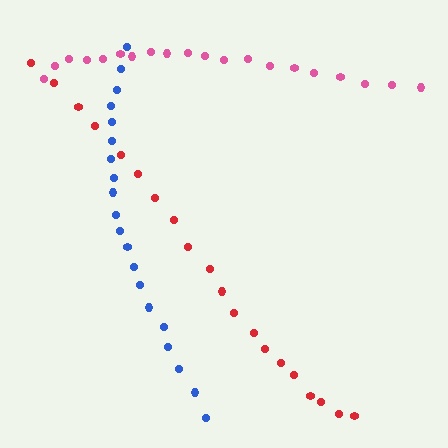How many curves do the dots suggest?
There are 3 distinct paths.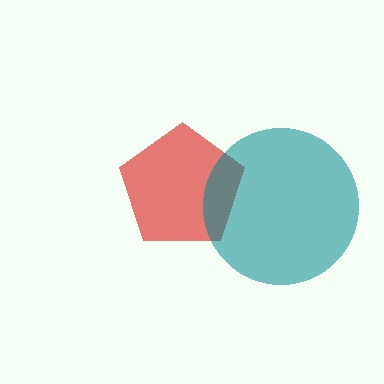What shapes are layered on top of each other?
The layered shapes are: a red pentagon, a teal circle.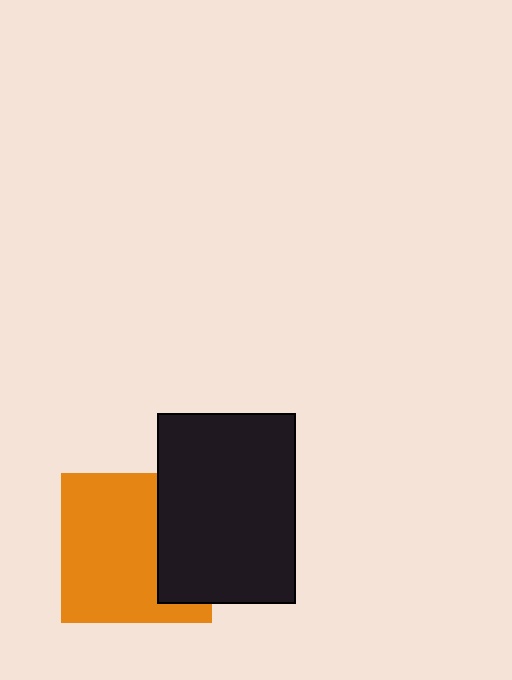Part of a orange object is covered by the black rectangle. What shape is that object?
It is a square.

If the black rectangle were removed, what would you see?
You would see the complete orange square.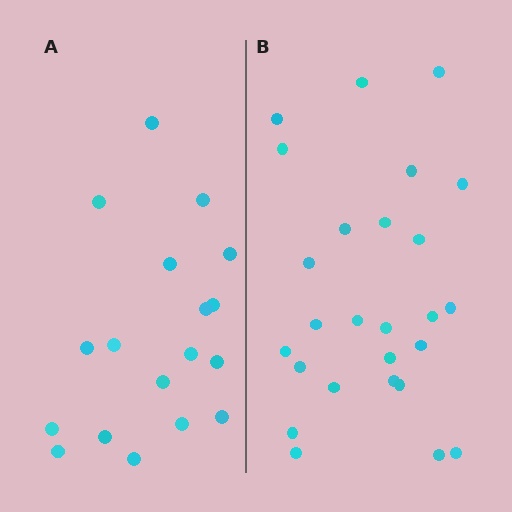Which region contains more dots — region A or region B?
Region B (the right region) has more dots.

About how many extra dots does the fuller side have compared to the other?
Region B has roughly 8 or so more dots than region A.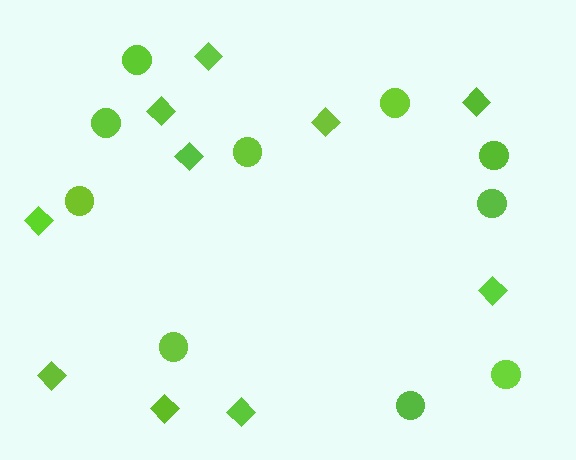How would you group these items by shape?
There are 2 groups: one group of circles (10) and one group of diamonds (10).